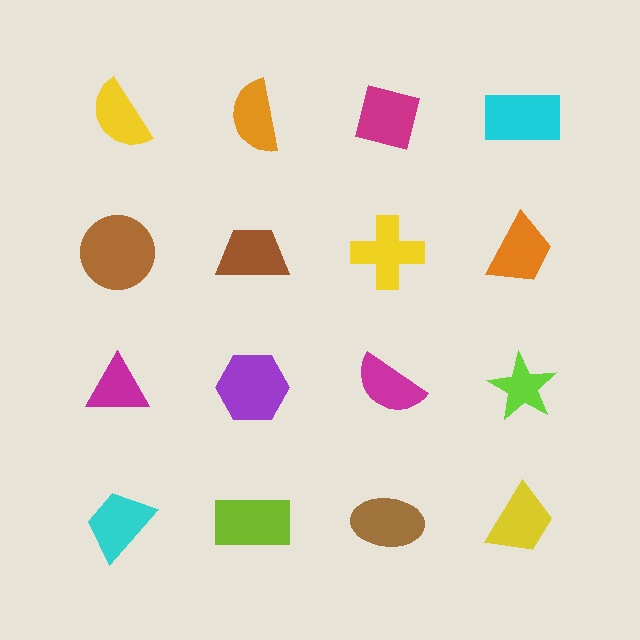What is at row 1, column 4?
A cyan rectangle.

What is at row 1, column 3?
A magenta square.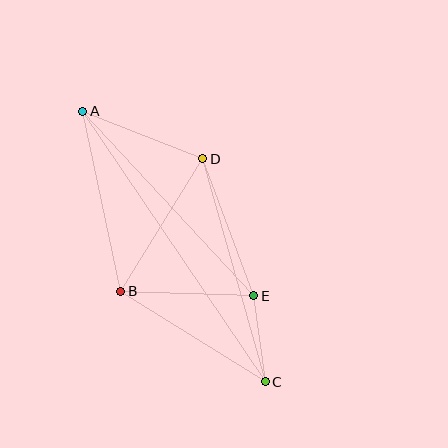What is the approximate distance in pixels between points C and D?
The distance between C and D is approximately 232 pixels.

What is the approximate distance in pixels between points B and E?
The distance between B and E is approximately 133 pixels.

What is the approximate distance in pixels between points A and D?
The distance between A and D is approximately 129 pixels.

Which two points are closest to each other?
Points C and E are closest to each other.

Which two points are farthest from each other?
Points A and C are farthest from each other.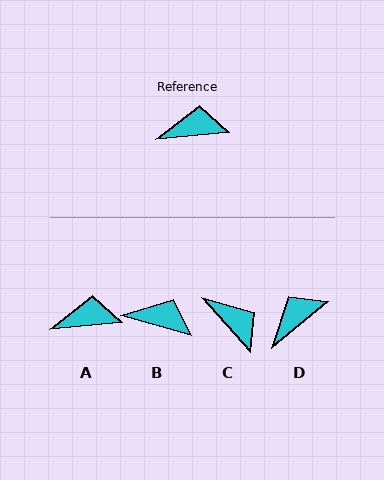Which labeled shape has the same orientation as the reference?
A.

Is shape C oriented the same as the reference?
No, it is off by about 54 degrees.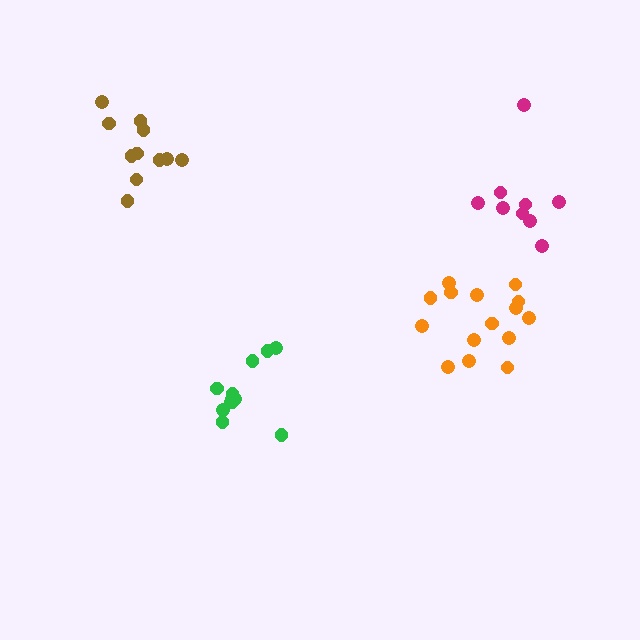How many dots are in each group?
Group 1: 9 dots, Group 2: 12 dots, Group 3: 15 dots, Group 4: 11 dots (47 total).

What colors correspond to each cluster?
The clusters are colored: magenta, green, orange, brown.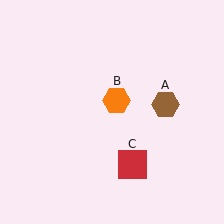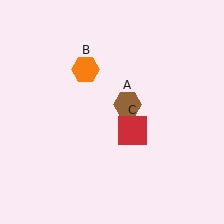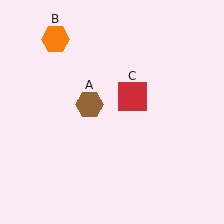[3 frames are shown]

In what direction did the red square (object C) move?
The red square (object C) moved up.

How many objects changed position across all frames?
3 objects changed position: brown hexagon (object A), orange hexagon (object B), red square (object C).